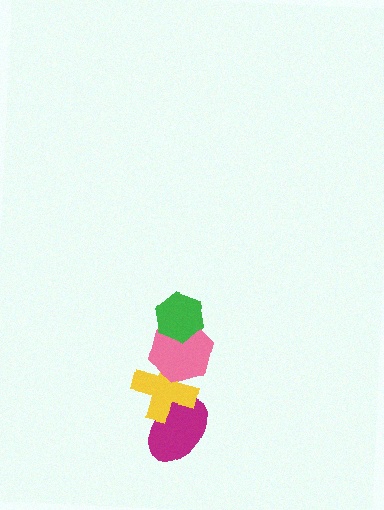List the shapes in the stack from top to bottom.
From top to bottom: the green hexagon, the pink hexagon, the yellow cross, the magenta ellipse.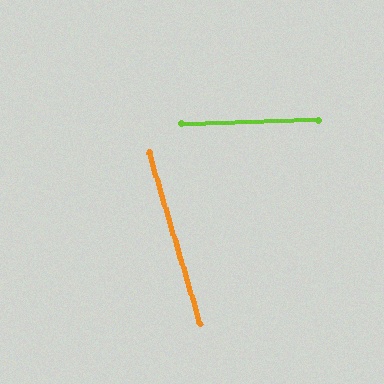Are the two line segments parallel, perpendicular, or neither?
Neither parallel nor perpendicular — they differ by about 75°.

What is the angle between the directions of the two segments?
Approximately 75 degrees.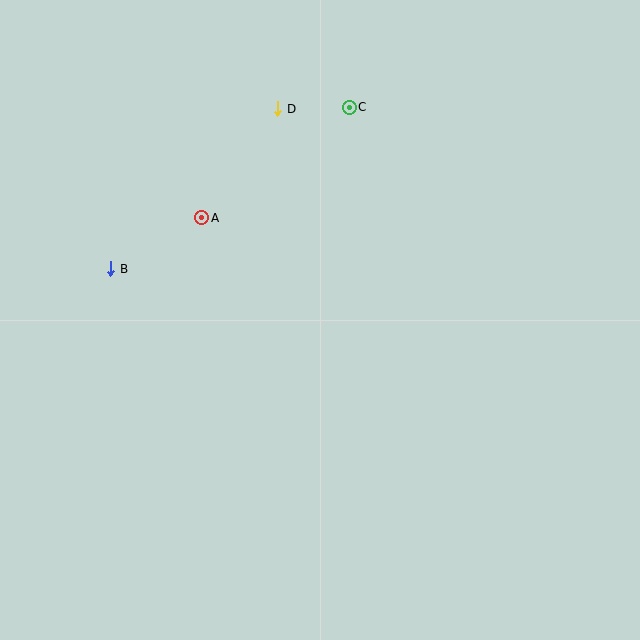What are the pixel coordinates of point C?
Point C is at (349, 107).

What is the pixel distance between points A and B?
The distance between A and B is 104 pixels.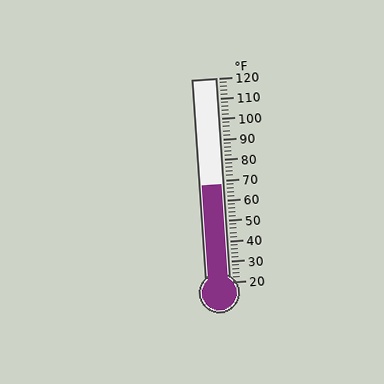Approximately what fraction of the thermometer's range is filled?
The thermometer is filled to approximately 50% of its range.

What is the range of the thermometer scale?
The thermometer scale ranges from 20°F to 120°F.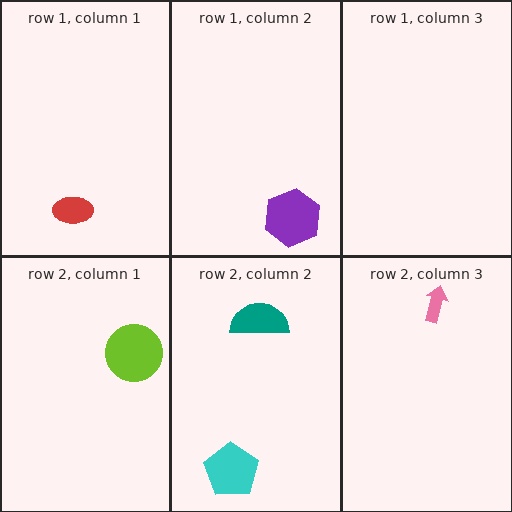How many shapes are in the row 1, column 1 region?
1.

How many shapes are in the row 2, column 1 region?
2.